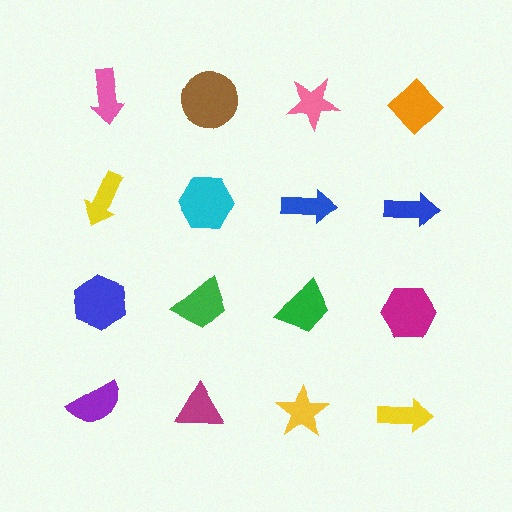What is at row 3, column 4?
A magenta hexagon.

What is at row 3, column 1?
A blue hexagon.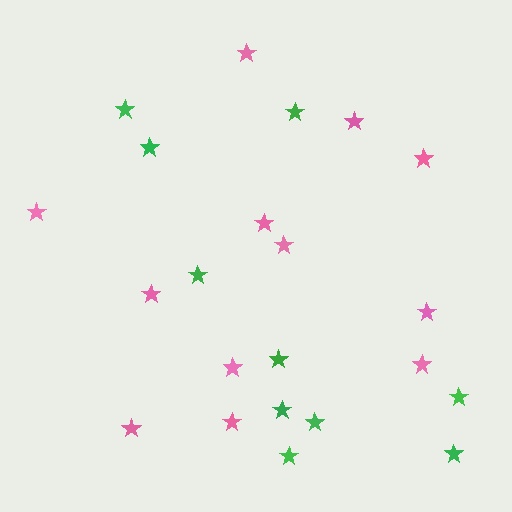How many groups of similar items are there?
There are 2 groups: one group of green stars (10) and one group of pink stars (12).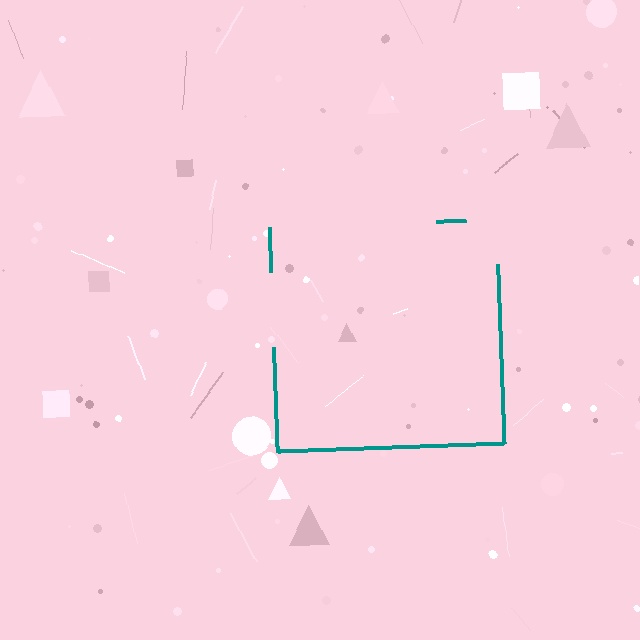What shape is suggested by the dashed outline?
The dashed outline suggests a square.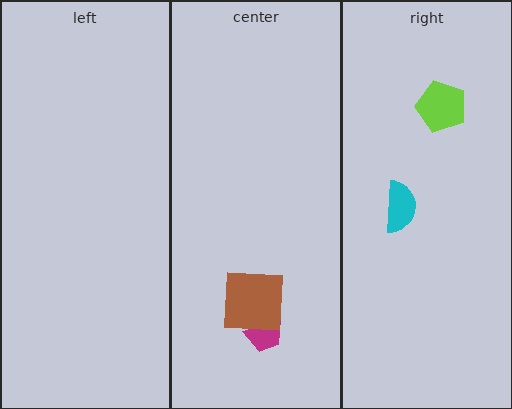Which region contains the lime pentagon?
The right region.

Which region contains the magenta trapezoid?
The center region.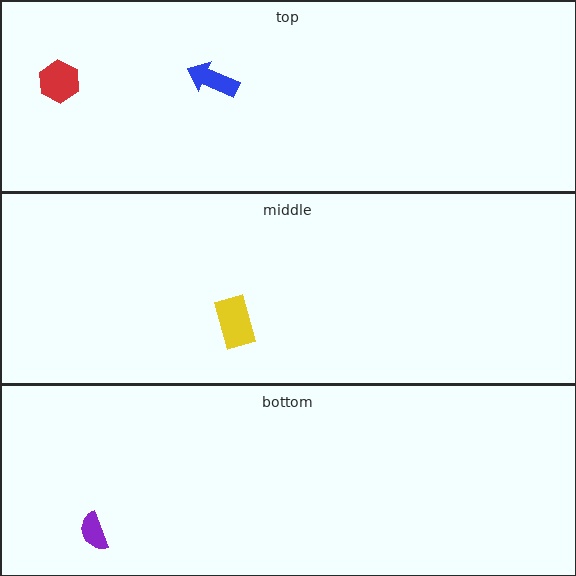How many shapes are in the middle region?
1.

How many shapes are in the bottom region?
1.